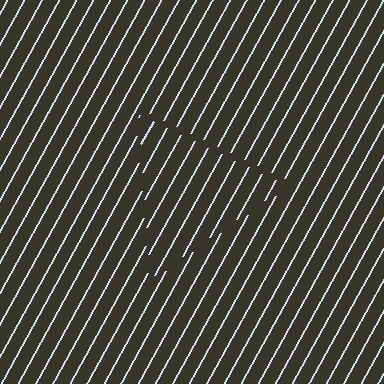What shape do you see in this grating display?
An illusory triangle. The interior of the shape contains the same grating, shifted by half a period — the contour is defined by the phase discontinuity where line-ends from the inner and outer gratings abut.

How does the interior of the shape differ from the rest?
The interior of the shape contains the same grating, shifted by half a period — the contour is defined by the phase discontinuity where line-ends from the inner and outer gratings abut.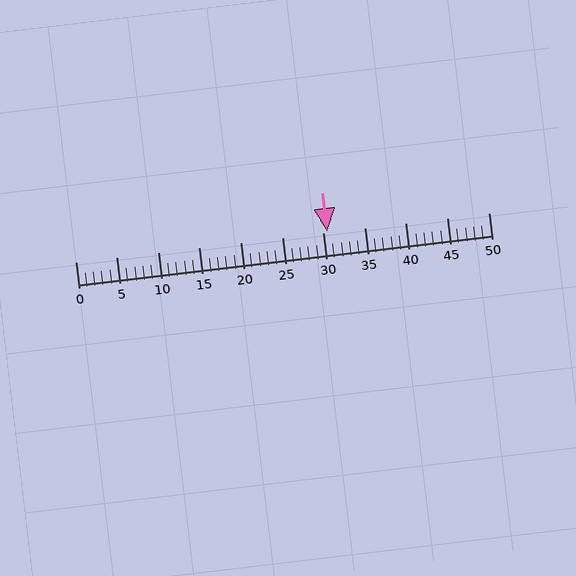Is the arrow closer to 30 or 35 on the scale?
The arrow is closer to 30.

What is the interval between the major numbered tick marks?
The major tick marks are spaced 5 units apart.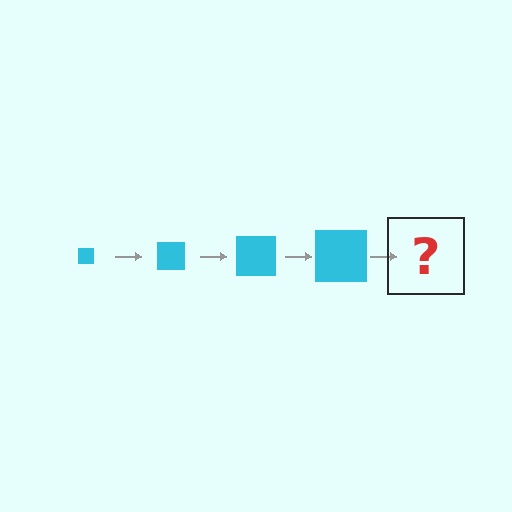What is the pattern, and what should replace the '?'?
The pattern is that the square gets progressively larger each step. The '?' should be a cyan square, larger than the previous one.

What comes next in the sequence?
The next element should be a cyan square, larger than the previous one.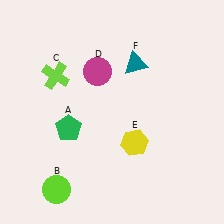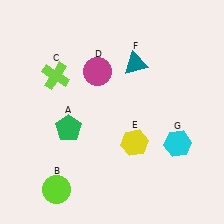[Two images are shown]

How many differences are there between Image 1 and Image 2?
There is 1 difference between the two images.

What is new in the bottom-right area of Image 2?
A cyan hexagon (G) was added in the bottom-right area of Image 2.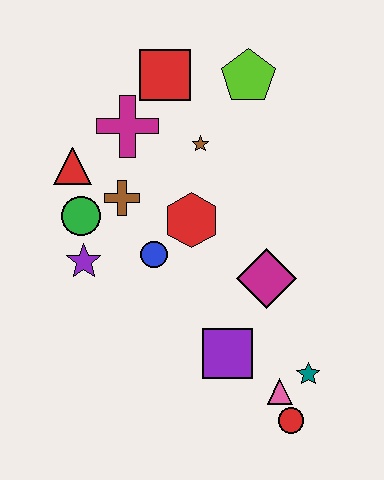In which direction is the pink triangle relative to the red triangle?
The pink triangle is below the red triangle.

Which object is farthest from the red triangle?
The red circle is farthest from the red triangle.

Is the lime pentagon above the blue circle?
Yes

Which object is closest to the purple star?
The green circle is closest to the purple star.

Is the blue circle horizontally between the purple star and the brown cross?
No